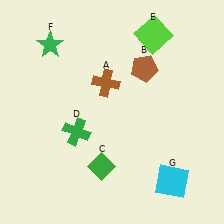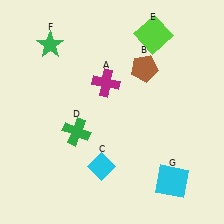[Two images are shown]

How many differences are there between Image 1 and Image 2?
There are 2 differences between the two images.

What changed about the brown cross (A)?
In Image 1, A is brown. In Image 2, it changed to magenta.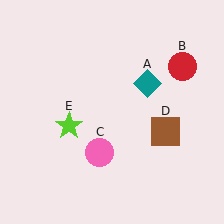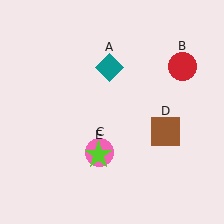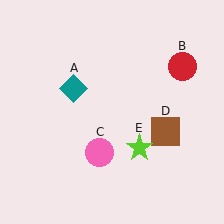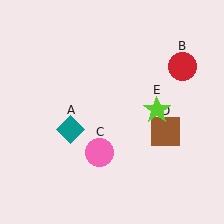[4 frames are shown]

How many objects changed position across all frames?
2 objects changed position: teal diamond (object A), lime star (object E).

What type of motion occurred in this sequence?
The teal diamond (object A), lime star (object E) rotated counterclockwise around the center of the scene.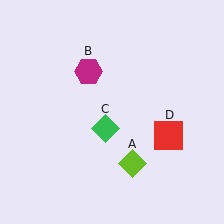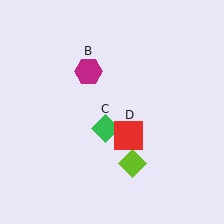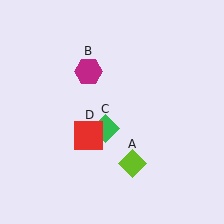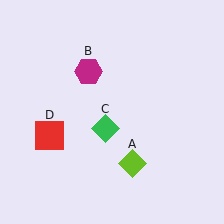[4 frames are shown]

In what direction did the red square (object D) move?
The red square (object D) moved left.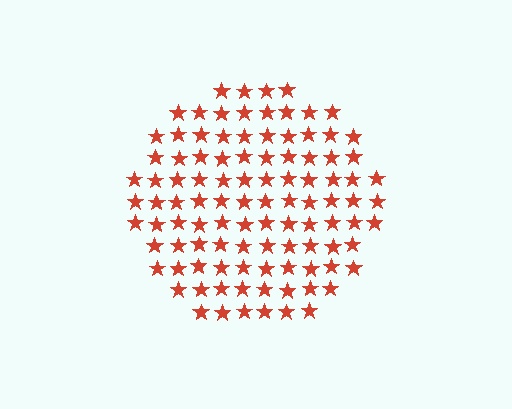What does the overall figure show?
The overall figure shows a circle.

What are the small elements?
The small elements are stars.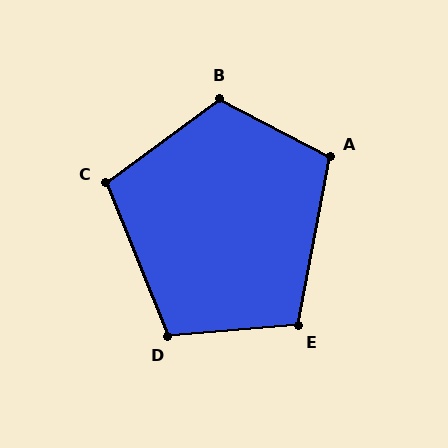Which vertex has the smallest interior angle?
C, at approximately 104 degrees.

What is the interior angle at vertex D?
Approximately 107 degrees (obtuse).